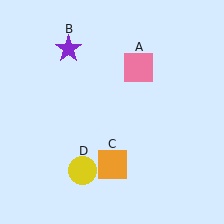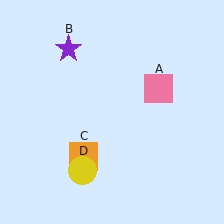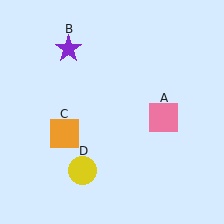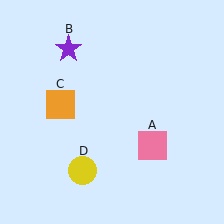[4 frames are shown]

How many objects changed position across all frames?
2 objects changed position: pink square (object A), orange square (object C).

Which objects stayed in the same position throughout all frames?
Purple star (object B) and yellow circle (object D) remained stationary.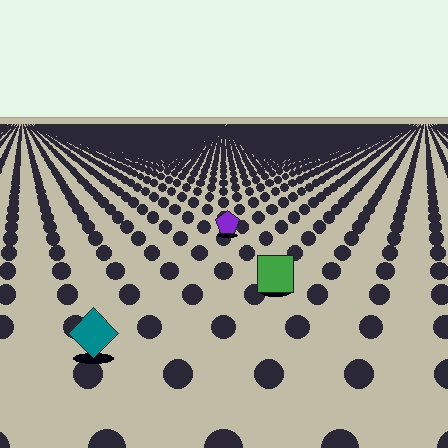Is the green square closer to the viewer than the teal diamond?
No. The teal diamond is closer — you can tell from the texture gradient: the ground texture is coarser near it.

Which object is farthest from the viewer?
The purple pentagon is farthest from the viewer. It appears smaller and the ground texture around it is denser.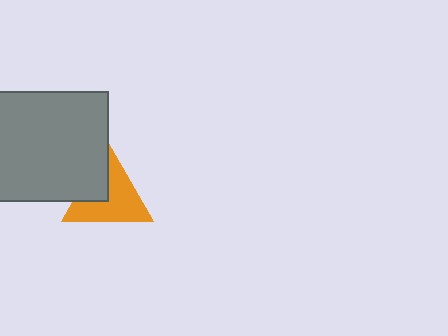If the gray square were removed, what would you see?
You would see the complete orange triangle.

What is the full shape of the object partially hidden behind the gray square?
The partially hidden object is an orange triangle.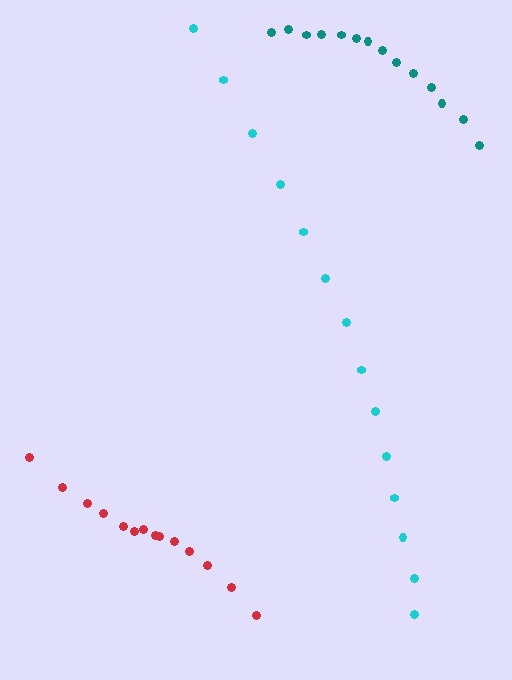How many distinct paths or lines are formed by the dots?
There are 3 distinct paths.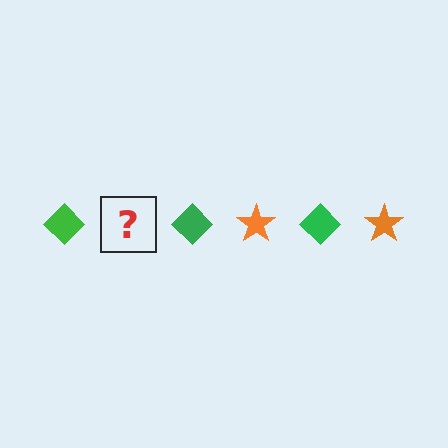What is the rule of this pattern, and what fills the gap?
The rule is that the pattern alternates between green diamond and orange star. The gap should be filled with an orange star.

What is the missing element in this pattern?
The missing element is an orange star.